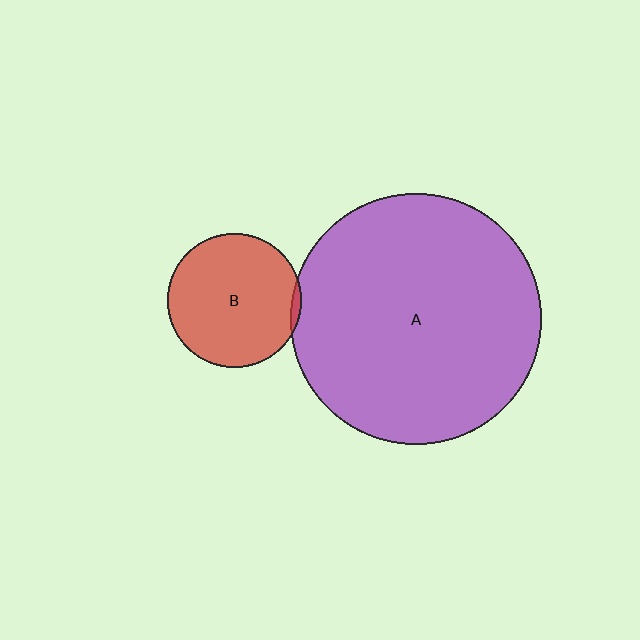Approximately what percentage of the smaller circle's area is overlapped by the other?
Approximately 5%.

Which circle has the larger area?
Circle A (purple).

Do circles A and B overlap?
Yes.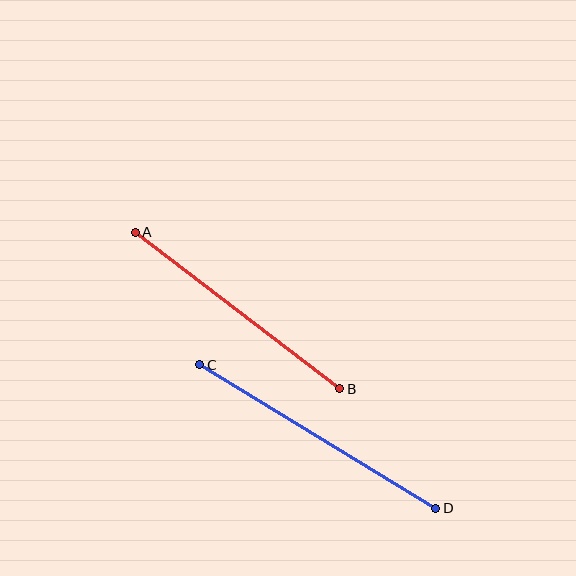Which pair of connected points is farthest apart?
Points C and D are farthest apart.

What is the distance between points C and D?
The distance is approximately 276 pixels.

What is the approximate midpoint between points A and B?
The midpoint is at approximately (238, 310) pixels.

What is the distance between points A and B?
The distance is approximately 258 pixels.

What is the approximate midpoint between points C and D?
The midpoint is at approximately (318, 437) pixels.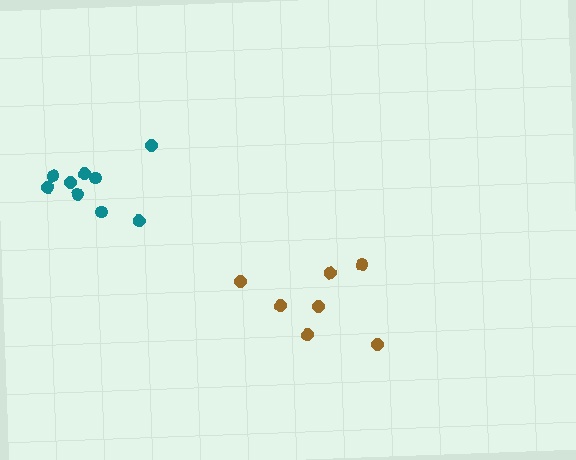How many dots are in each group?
Group 1: 9 dots, Group 2: 7 dots (16 total).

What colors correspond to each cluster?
The clusters are colored: teal, brown.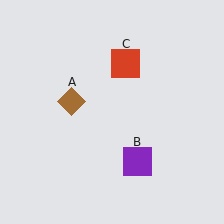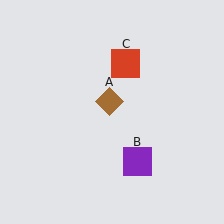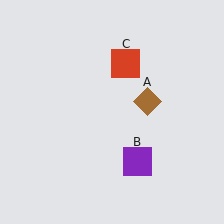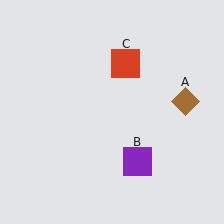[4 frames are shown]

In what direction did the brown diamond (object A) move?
The brown diamond (object A) moved right.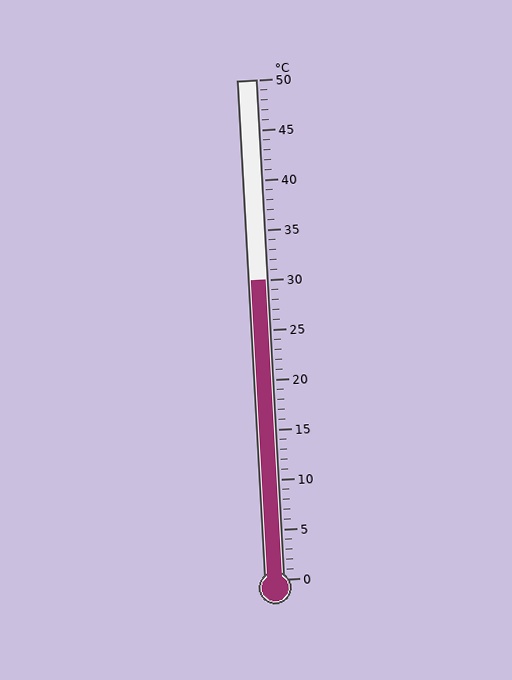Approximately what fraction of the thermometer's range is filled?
The thermometer is filled to approximately 60% of its range.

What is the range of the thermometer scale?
The thermometer scale ranges from 0°C to 50°C.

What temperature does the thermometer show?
The thermometer shows approximately 30°C.